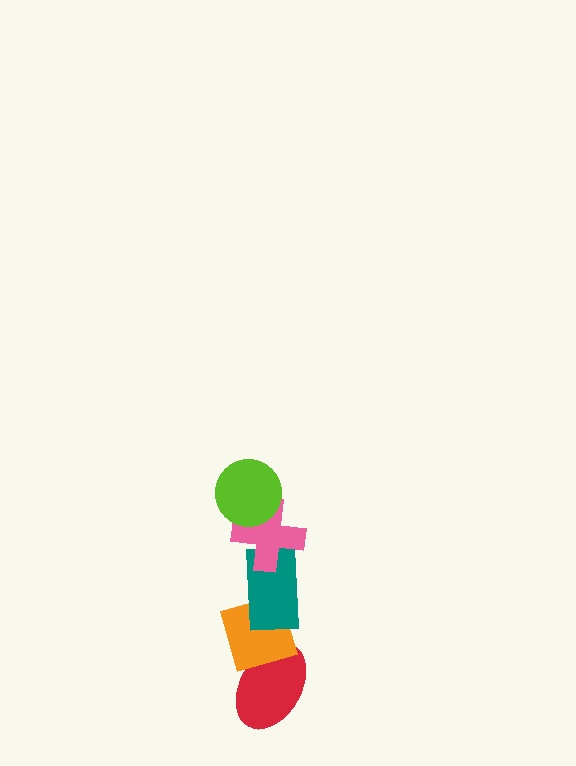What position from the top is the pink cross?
The pink cross is 2nd from the top.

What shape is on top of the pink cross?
The lime circle is on top of the pink cross.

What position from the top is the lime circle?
The lime circle is 1st from the top.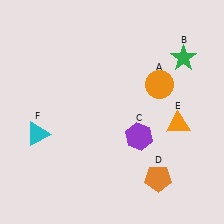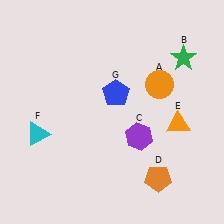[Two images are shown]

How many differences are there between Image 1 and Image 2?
There is 1 difference between the two images.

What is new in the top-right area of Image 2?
A blue pentagon (G) was added in the top-right area of Image 2.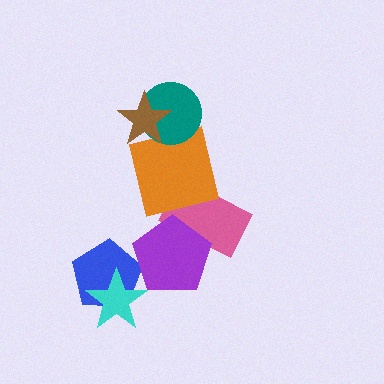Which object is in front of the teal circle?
The brown star is in front of the teal circle.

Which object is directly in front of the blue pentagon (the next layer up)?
The cyan star is directly in front of the blue pentagon.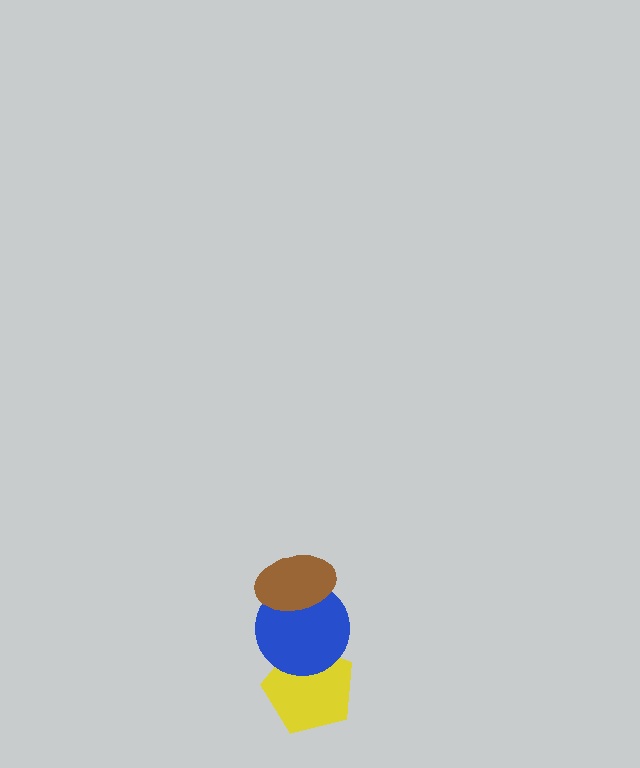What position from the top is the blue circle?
The blue circle is 2nd from the top.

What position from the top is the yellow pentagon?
The yellow pentagon is 3rd from the top.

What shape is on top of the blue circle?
The brown ellipse is on top of the blue circle.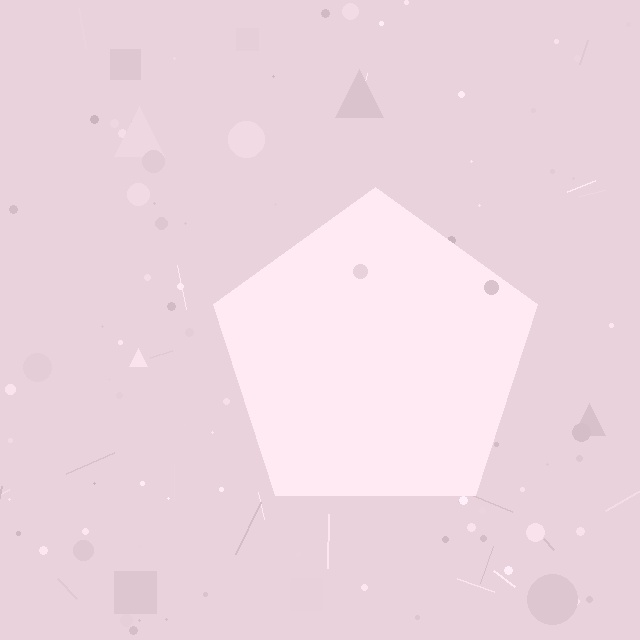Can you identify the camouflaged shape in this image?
The camouflaged shape is a pentagon.